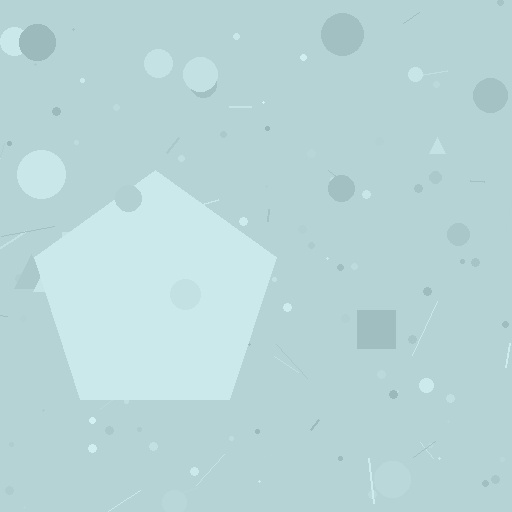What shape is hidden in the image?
A pentagon is hidden in the image.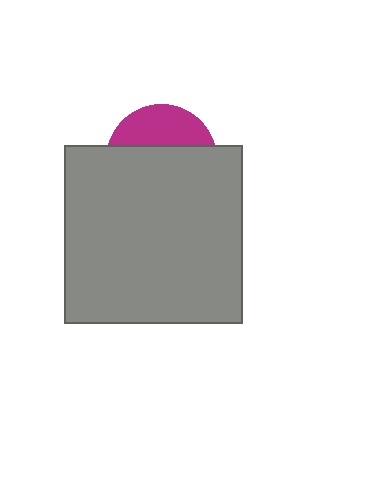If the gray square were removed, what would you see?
You would see the complete magenta circle.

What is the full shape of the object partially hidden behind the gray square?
The partially hidden object is a magenta circle.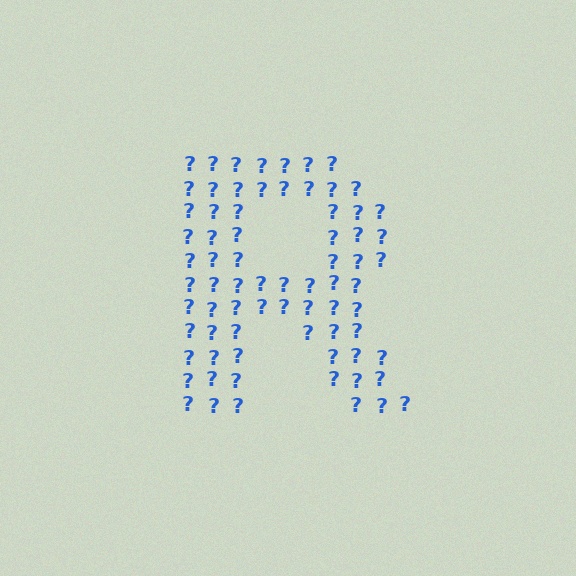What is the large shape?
The large shape is the letter R.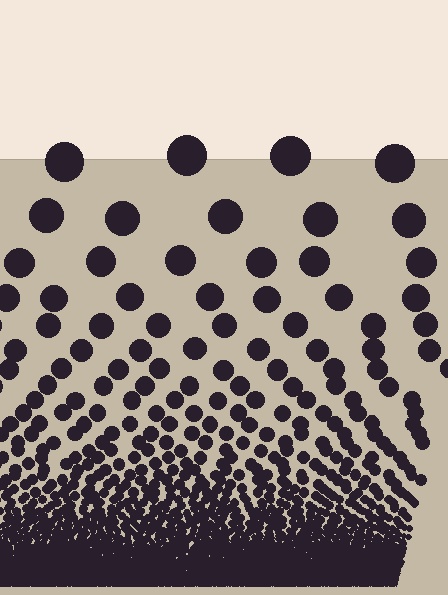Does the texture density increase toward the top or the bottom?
Density increases toward the bottom.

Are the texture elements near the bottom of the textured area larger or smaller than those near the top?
Smaller. The gradient is inverted — elements near the bottom are smaller and denser.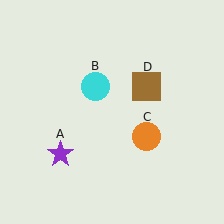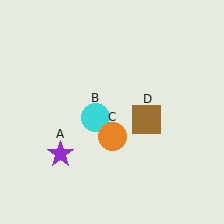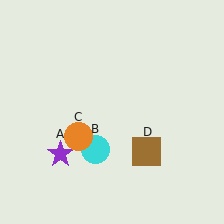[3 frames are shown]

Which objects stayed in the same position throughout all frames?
Purple star (object A) remained stationary.